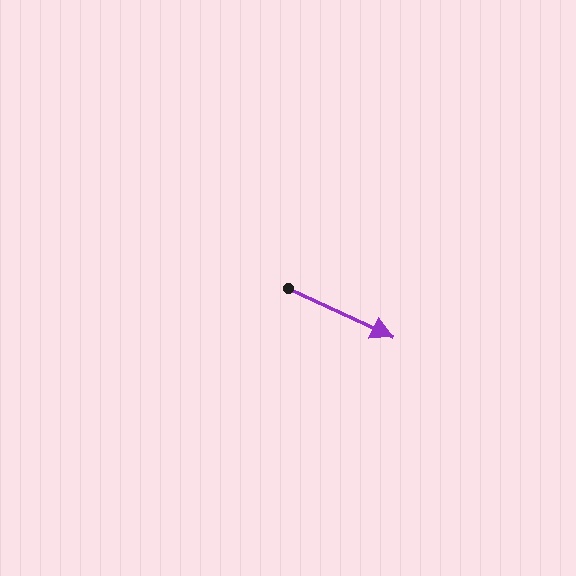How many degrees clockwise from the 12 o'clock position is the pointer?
Approximately 115 degrees.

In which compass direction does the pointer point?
Southeast.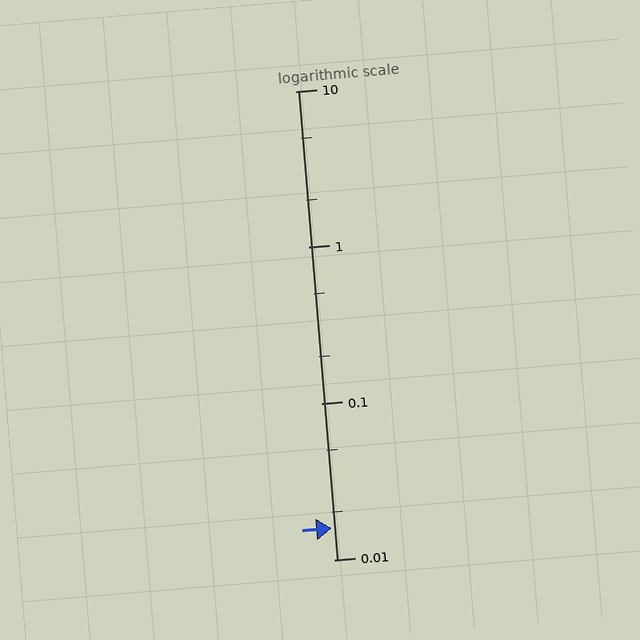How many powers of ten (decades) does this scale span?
The scale spans 3 decades, from 0.01 to 10.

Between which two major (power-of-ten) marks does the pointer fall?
The pointer is between 0.01 and 0.1.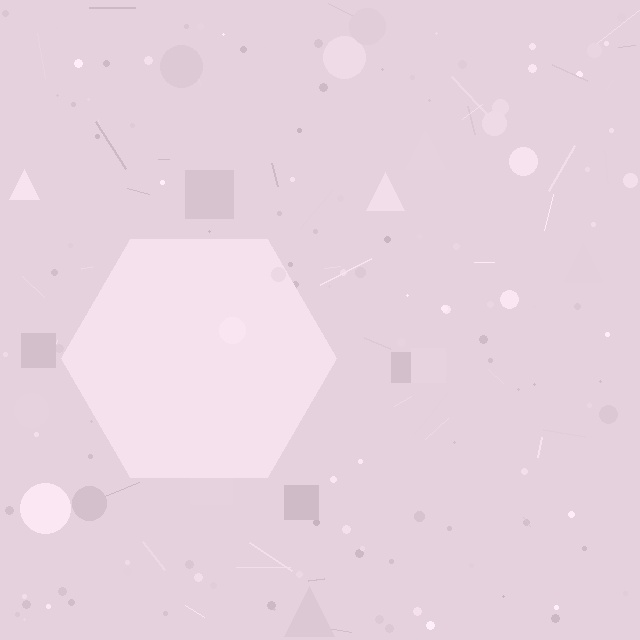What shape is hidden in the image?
A hexagon is hidden in the image.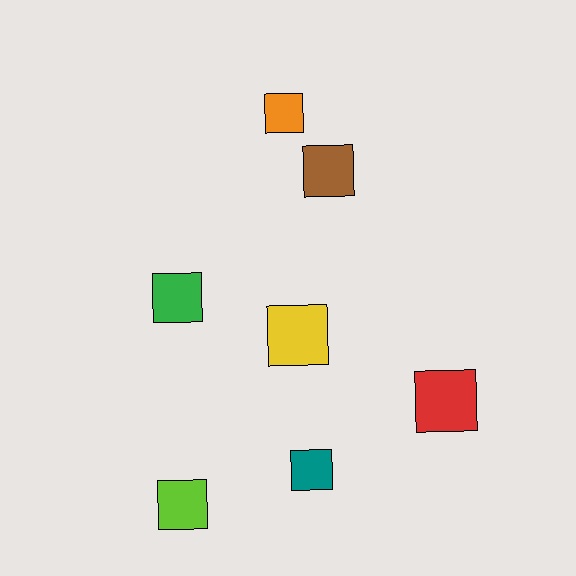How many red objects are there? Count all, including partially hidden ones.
There is 1 red object.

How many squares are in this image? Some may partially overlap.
There are 7 squares.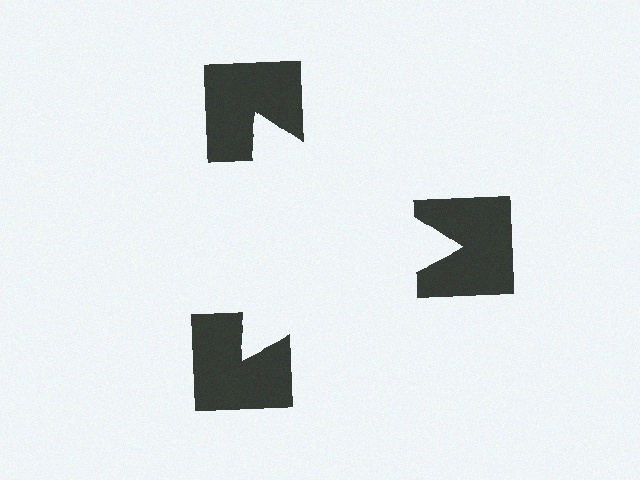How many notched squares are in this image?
There are 3 — one at each vertex of the illusory triangle.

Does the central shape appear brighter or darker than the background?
It typically appears slightly brighter than the background, even though no actual brightness change is drawn.